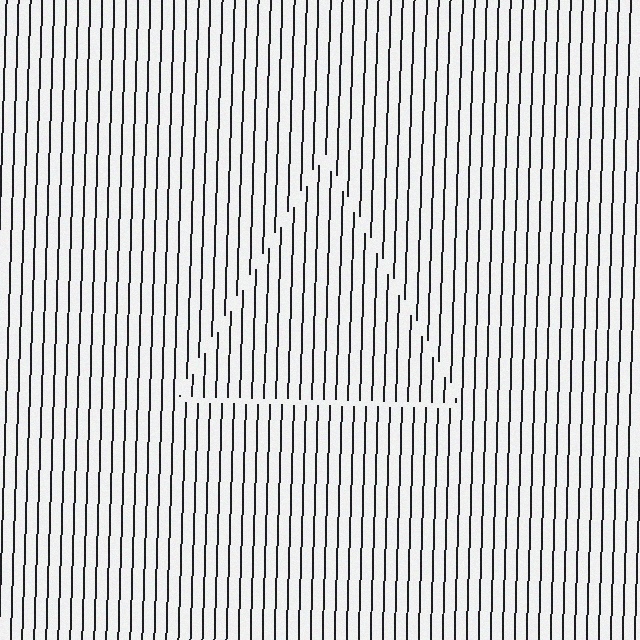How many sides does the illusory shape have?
3 sides — the line-ends trace a triangle.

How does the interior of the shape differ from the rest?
The interior of the shape contains the same grating, shifted by half a period — the contour is defined by the phase discontinuity where line-ends from the inner and outer gratings abut.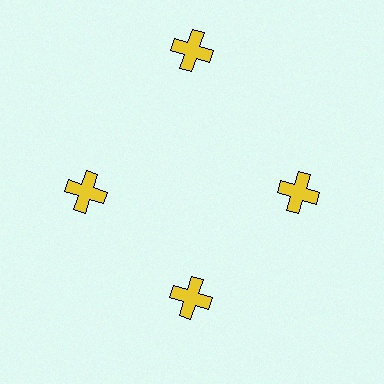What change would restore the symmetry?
The symmetry would be restored by moving it inward, back onto the ring so that all 4 crosses sit at equal angles and equal distance from the center.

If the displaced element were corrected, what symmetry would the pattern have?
It would have 4-fold rotational symmetry — the pattern would map onto itself every 90 degrees.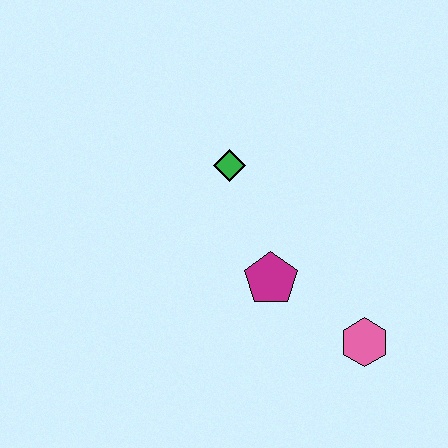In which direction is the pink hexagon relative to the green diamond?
The pink hexagon is below the green diamond.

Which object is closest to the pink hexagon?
The magenta pentagon is closest to the pink hexagon.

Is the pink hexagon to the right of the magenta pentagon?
Yes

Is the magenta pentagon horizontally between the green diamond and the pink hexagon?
Yes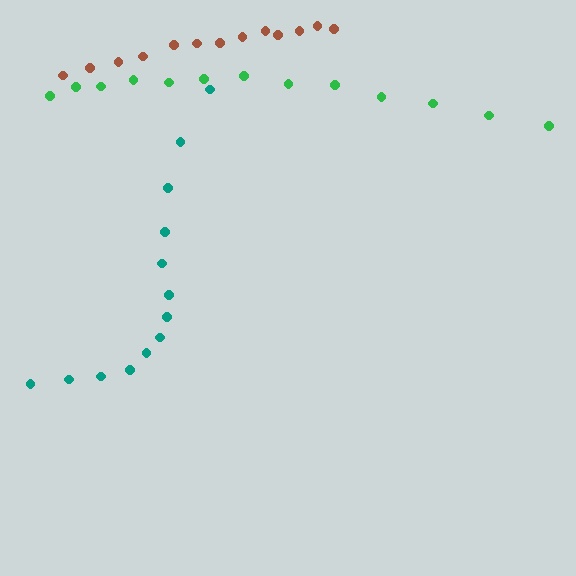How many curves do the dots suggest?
There are 3 distinct paths.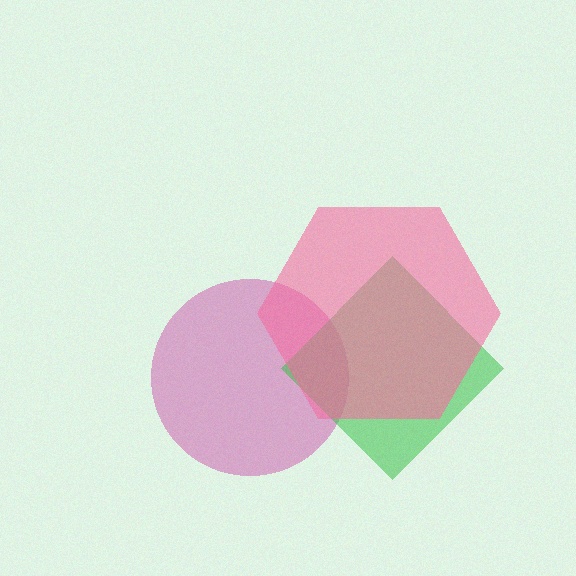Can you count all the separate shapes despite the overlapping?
Yes, there are 3 separate shapes.